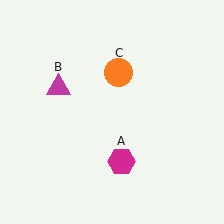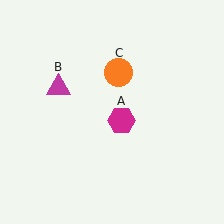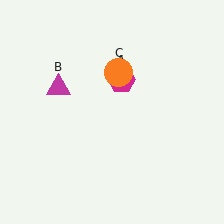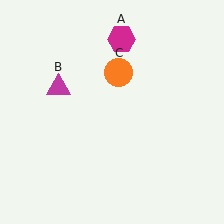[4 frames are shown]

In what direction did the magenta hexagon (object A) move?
The magenta hexagon (object A) moved up.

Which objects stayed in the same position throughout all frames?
Magenta triangle (object B) and orange circle (object C) remained stationary.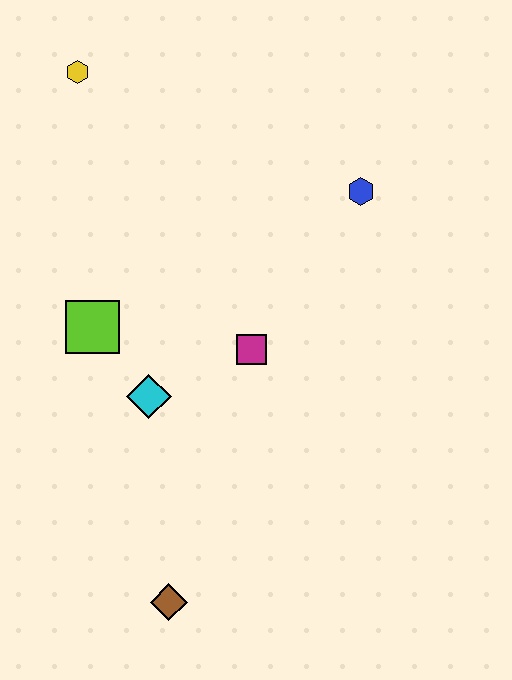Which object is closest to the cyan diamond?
The lime square is closest to the cyan diamond.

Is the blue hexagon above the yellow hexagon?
No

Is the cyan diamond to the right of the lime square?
Yes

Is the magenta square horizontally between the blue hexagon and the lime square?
Yes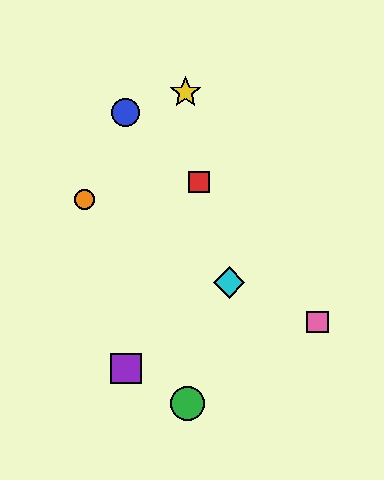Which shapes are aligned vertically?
The blue circle, the purple square are aligned vertically.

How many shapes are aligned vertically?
2 shapes (the blue circle, the purple square) are aligned vertically.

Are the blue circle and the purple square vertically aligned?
Yes, both are at x≈126.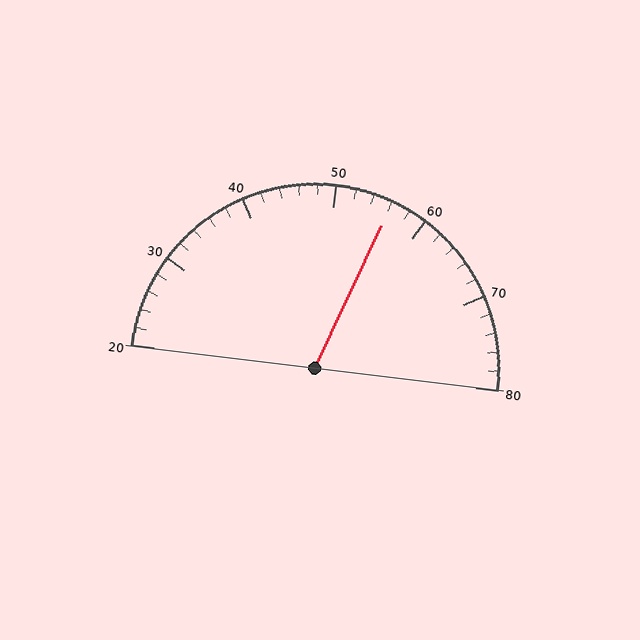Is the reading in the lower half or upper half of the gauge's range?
The reading is in the upper half of the range (20 to 80).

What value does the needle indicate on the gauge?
The needle indicates approximately 56.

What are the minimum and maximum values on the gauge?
The gauge ranges from 20 to 80.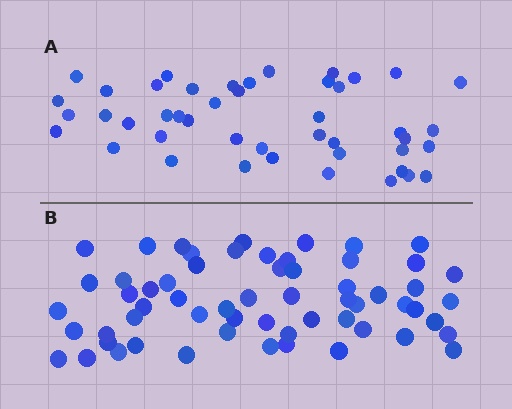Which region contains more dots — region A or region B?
Region B (the bottom region) has more dots.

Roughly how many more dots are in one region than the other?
Region B has approximately 15 more dots than region A.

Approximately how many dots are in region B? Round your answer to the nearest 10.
About 60 dots.